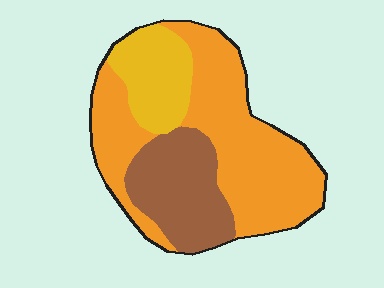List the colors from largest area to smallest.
From largest to smallest: orange, brown, yellow.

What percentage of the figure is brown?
Brown takes up about one quarter (1/4) of the figure.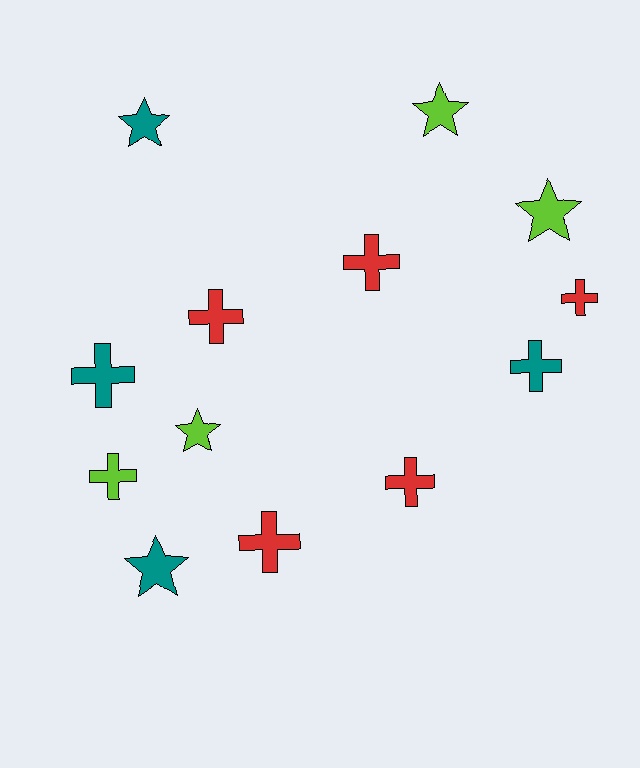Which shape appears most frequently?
Cross, with 8 objects.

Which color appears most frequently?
Red, with 5 objects.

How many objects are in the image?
There are 13 objects.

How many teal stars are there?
There are 2 teal stars.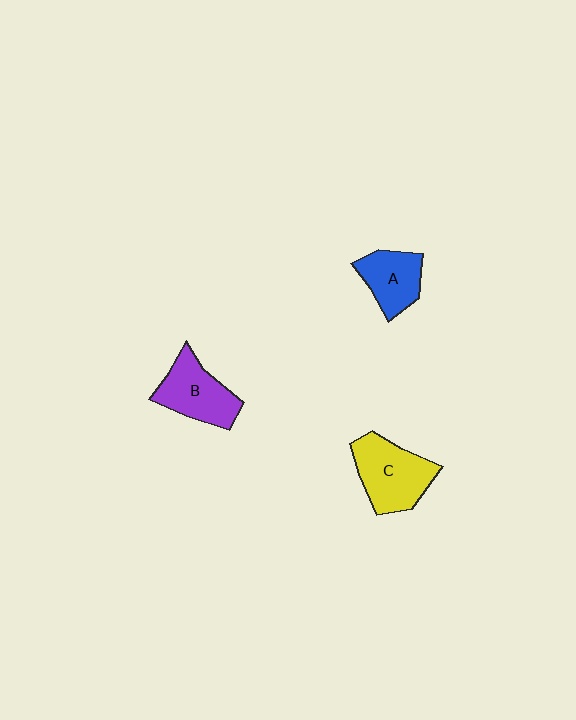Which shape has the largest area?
Shape C (yellow).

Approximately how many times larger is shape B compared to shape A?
Approximately 1.2 times.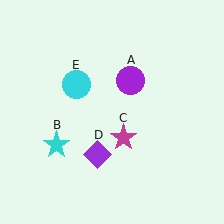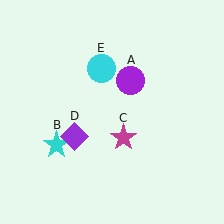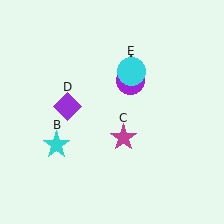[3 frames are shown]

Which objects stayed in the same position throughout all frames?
Purple circle (object A) and cyan star (object B) and magenta star (object C) remained stationary.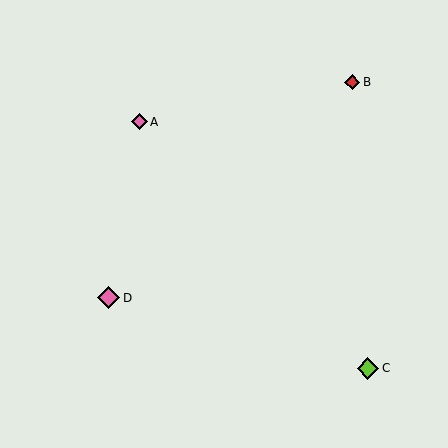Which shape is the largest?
The pink diamond (labeled D) is the largest.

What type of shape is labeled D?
Shape D is a pink diamond.